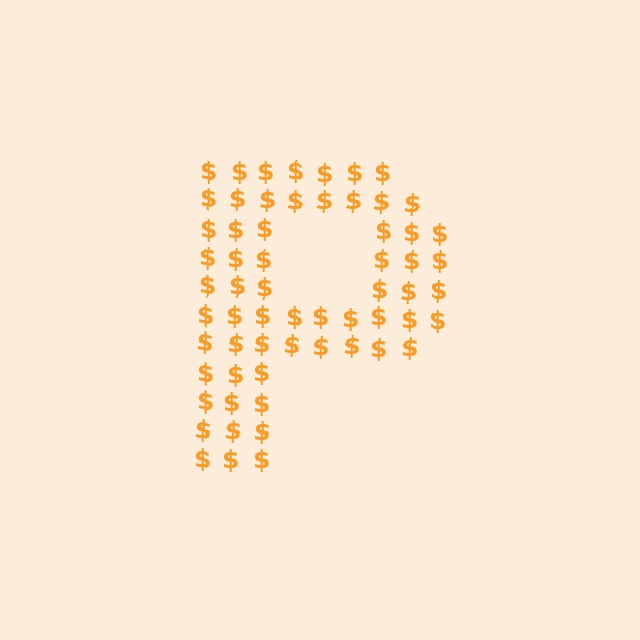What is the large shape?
The large shape is the letter P.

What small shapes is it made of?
It is made of small dollar signs.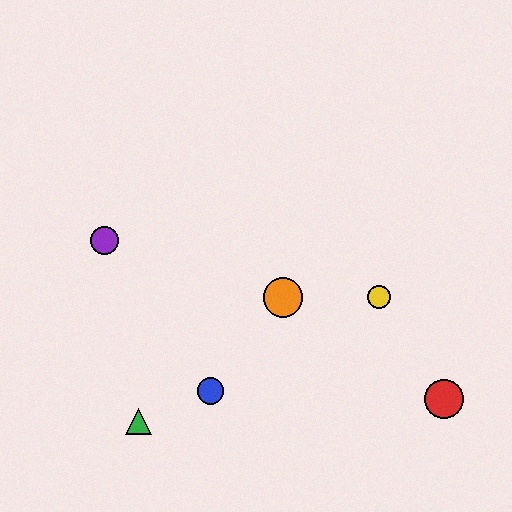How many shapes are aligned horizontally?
2 shapes (the yellow circle, the orange circle) are aligned horizontally.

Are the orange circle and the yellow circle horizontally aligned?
Yes, both are at y≈297.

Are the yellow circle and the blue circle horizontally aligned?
No, the yellow circle is at y≈297 and the blue circle is at y≈391.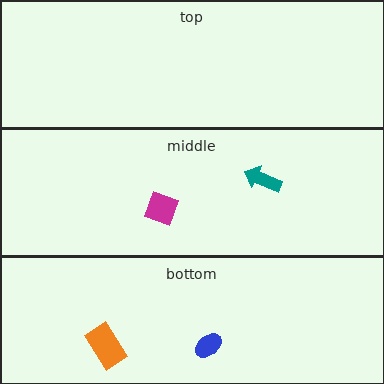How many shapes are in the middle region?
2.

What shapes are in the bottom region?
The blue ellipse, the orange rectangle.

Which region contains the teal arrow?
The middle region.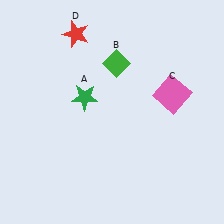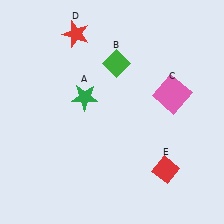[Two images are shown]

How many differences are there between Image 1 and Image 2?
There is 1 difference between the two images.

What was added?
A red diamond (E) was added in Image 2.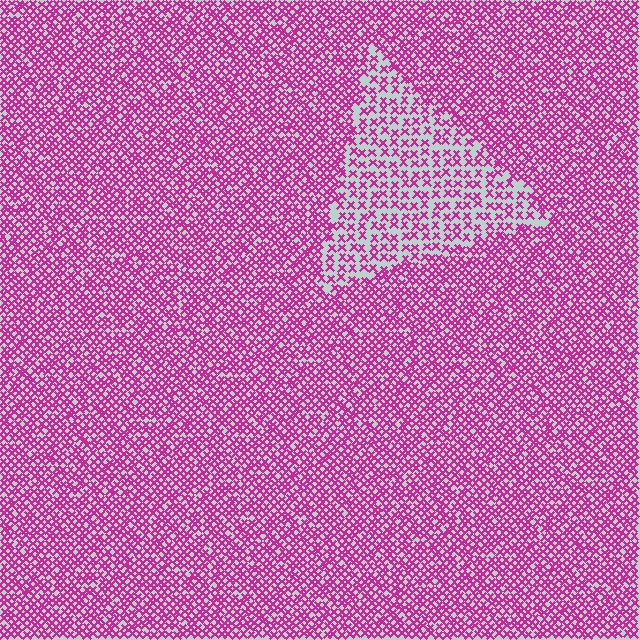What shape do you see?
I see a triangle.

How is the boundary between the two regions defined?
The boundary is defined by a change in element density (approximately 2.0x ratio). All elements are the same color, size, and shape.